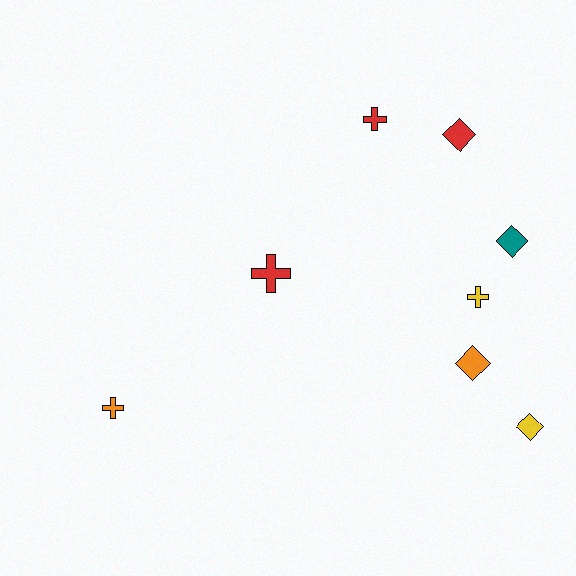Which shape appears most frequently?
Cross, with 4 objects.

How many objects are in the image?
There are 8 objects.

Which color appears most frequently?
Red, with 3 objects.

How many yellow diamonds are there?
There is 1 yellow diamond.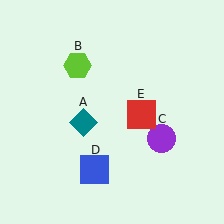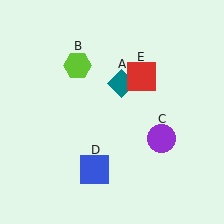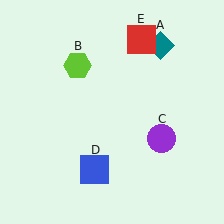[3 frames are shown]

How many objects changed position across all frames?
2 objects changed position: teal diamond (object A), red square (object E).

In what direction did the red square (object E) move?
The red square (object E) moved up.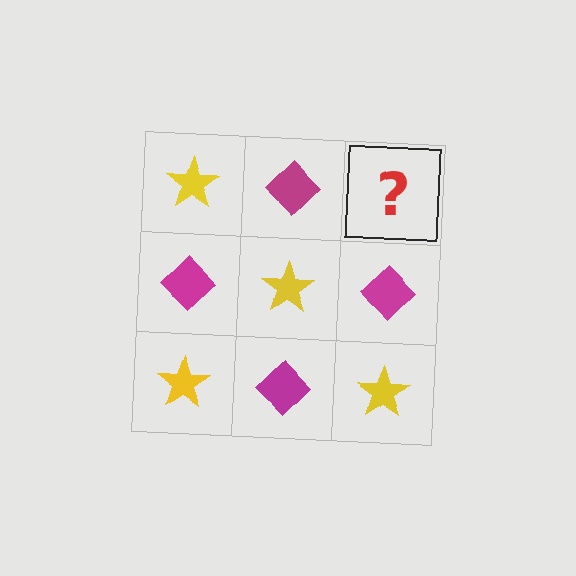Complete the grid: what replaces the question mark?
The question mark should be replaced with a yellow star.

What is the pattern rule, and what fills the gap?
The rule is that it alternates yellow star and magenta diamond in a checkerboard pattern. The gap should be filled with a yellow star.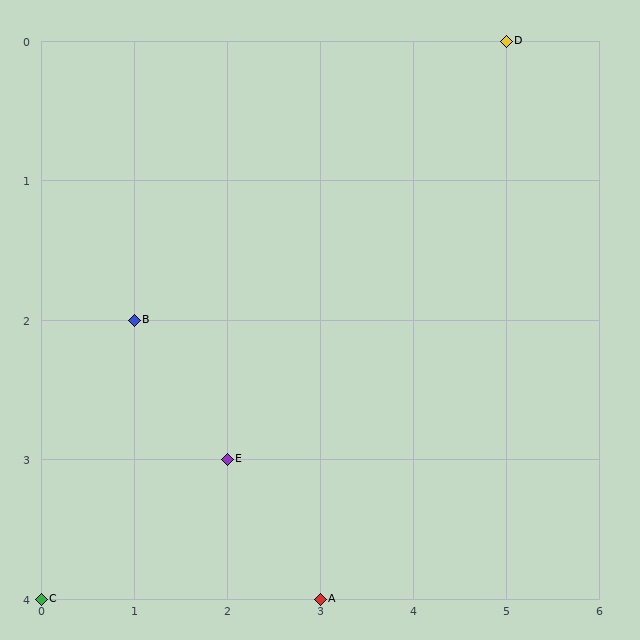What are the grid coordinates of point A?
Point A is at grid coordinates (3, 4).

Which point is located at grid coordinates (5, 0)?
Point D is at (5, 0).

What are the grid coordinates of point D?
Point D is at grid coordinates (5, 0).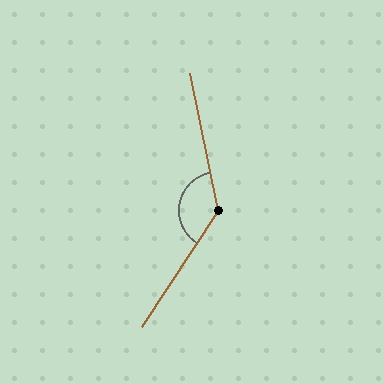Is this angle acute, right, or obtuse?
It is obtuse.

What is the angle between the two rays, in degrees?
Approximately 135 degrees.